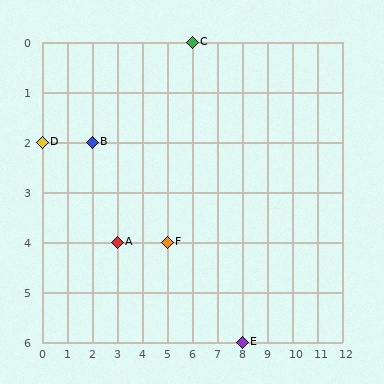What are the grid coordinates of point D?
Point D is at grid coordinates (0, 2).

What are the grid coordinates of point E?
Point E is at grid coordinates (8, 6).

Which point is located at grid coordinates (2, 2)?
Point B is at (2, 2).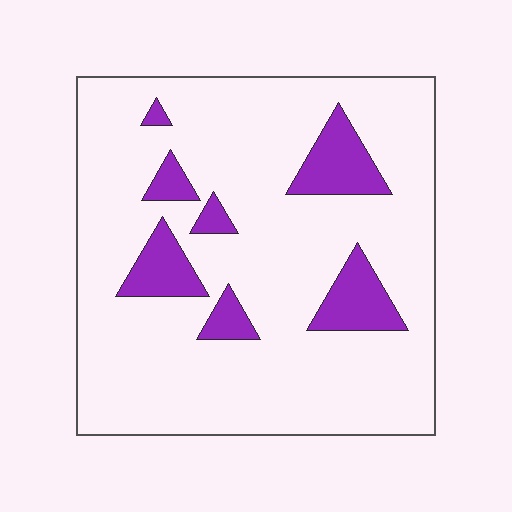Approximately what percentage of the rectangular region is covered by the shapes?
Approximately 15%.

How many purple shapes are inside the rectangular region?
7.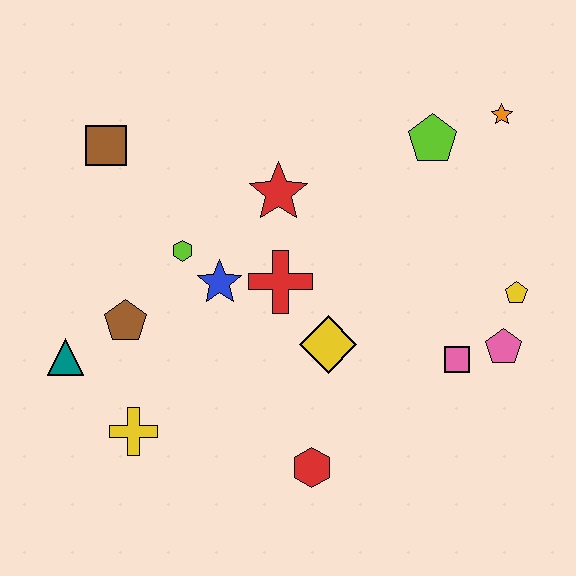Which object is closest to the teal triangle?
The brown pentagon is closest to the teal triangle.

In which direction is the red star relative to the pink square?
The red star is to the left of the pink square.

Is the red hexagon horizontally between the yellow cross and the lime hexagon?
No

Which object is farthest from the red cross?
The orange star is farthest from the red cross.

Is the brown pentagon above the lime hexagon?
No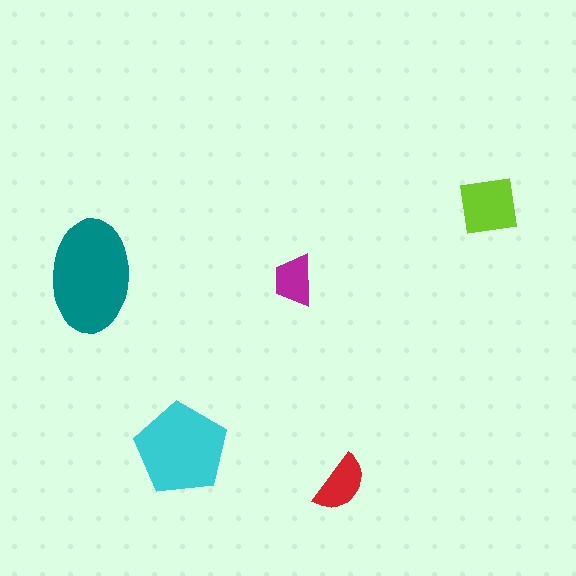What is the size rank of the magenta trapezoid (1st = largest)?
5th.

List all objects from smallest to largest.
The magenta trapezoid, the red semicircle, the lime square, the cyan pentagon, the teal ellipse.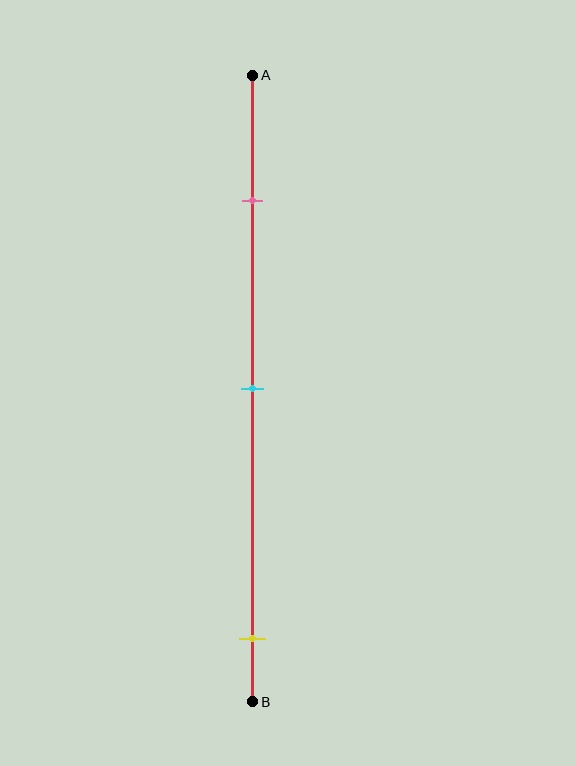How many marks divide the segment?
There are 3 marks dividing the segment.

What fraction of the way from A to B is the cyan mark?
The cyan mark is approximately 50% (0.5) of the way from A to B.